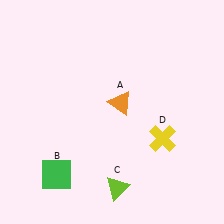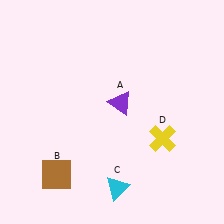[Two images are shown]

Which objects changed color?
A changed from orange to purple. B changed from green to brown. C changed from lime to cyan.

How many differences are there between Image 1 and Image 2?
There are 3 differences between the two images.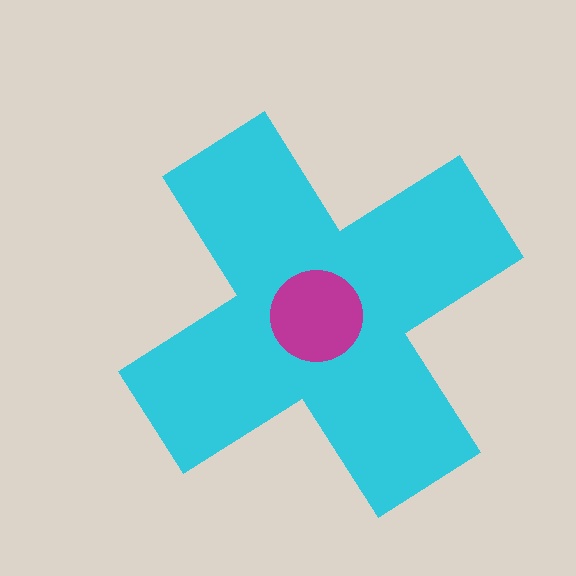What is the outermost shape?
The cyan cross.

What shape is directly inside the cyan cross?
The magenta circle.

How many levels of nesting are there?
2.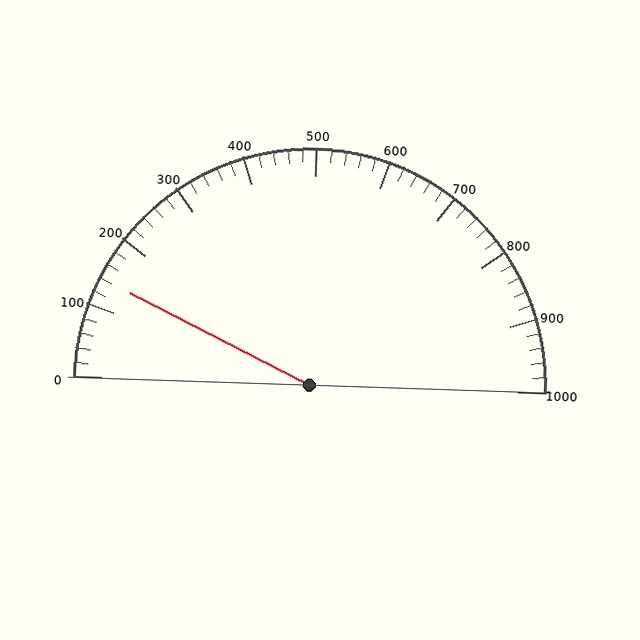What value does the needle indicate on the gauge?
The needle indicates approximately 140.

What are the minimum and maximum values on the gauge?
The gauge ranges from 0 to 1000.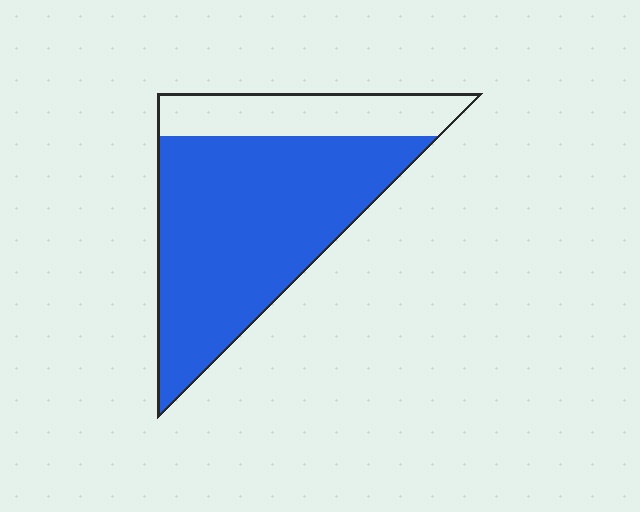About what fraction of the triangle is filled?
About three quarters (3/4).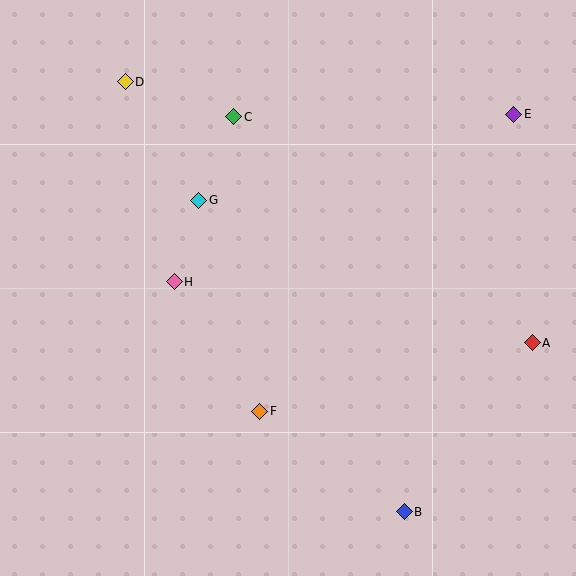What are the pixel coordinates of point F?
Point F is at (260, 411).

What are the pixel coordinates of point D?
Point D is at (125, 82).